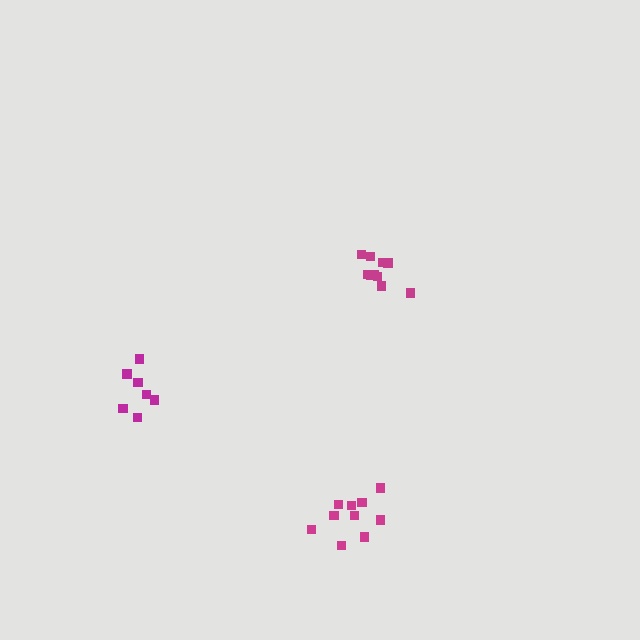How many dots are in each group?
Group 1: 11 dots, Group 2: 7 dots, Group 3: 10 dots (28 total).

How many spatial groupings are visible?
There are 3 spatial groupings.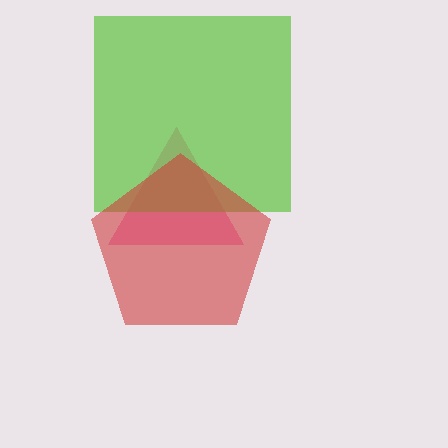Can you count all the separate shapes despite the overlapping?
Yes, there are 3 separate shapes.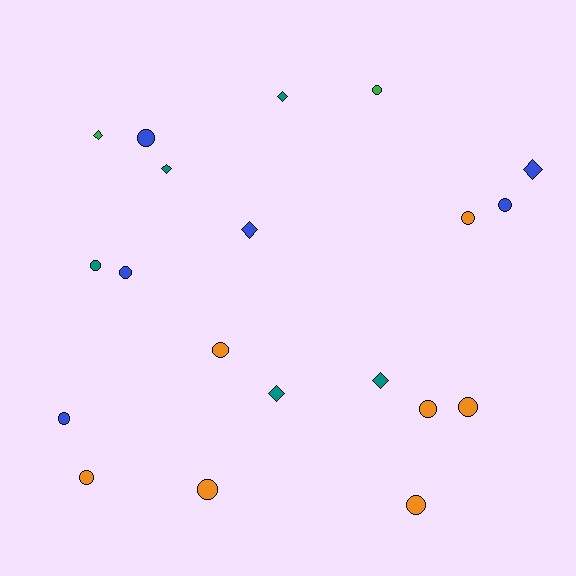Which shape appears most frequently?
Circle, with 13 objects.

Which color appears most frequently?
Orange, with 7 objects.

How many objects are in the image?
There are 20 objects.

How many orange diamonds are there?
There are no orange diamonds.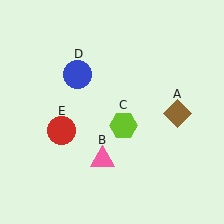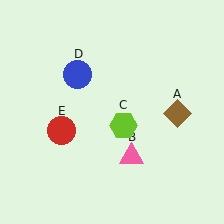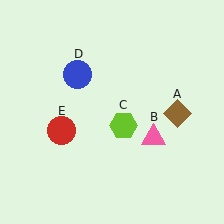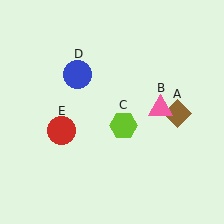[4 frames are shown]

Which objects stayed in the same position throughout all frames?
Brown diamond (object A) and lime hexagon (object C) and blue circle (object D) and red circle (object E) remained stationary.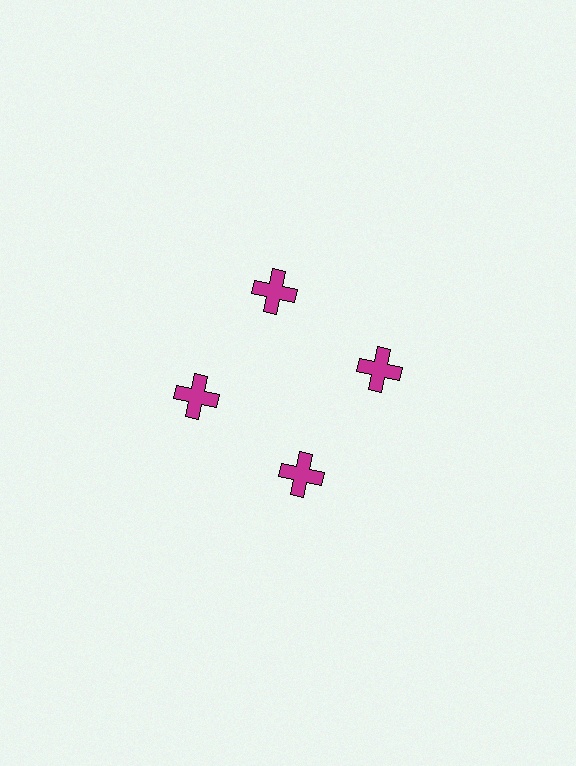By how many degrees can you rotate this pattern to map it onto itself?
The pattern maps onto itself every 90 degrees of rotation.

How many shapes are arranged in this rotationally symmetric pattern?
There are 4 shapes, arranged in 4 groups of 1.